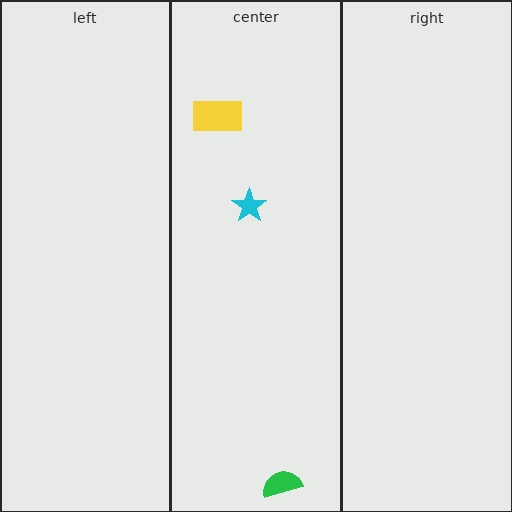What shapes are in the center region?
The cyan star, the yellow rectangle, the green semicircle.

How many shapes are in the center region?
3.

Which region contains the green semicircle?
The center region.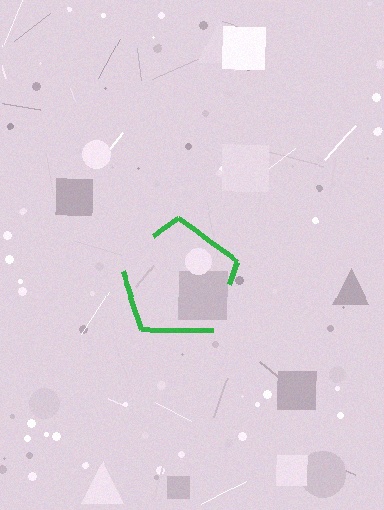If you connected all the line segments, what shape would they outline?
They would outline a pentagon.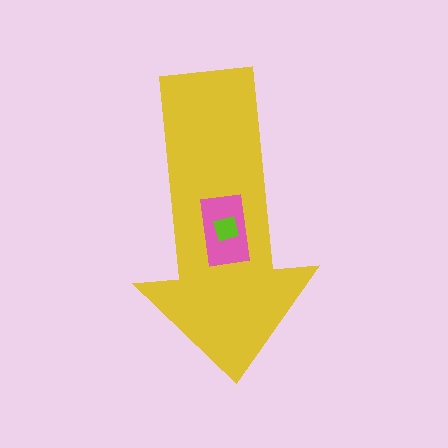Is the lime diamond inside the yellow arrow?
Yes.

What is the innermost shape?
The lime diamond.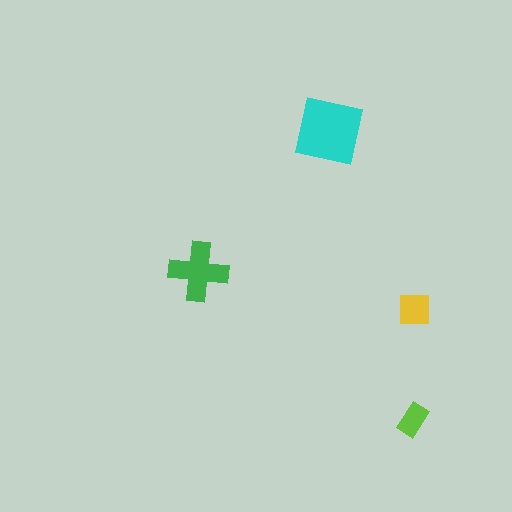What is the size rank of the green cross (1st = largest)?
2nd.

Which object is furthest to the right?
The yellow square is rightmost.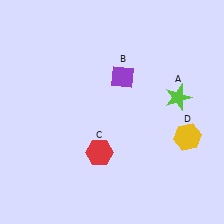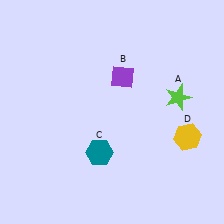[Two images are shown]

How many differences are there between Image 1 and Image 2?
There is 1 difference between the two images.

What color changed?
The hexagon (C) changed from red in Image 1 to teal in Image 2.